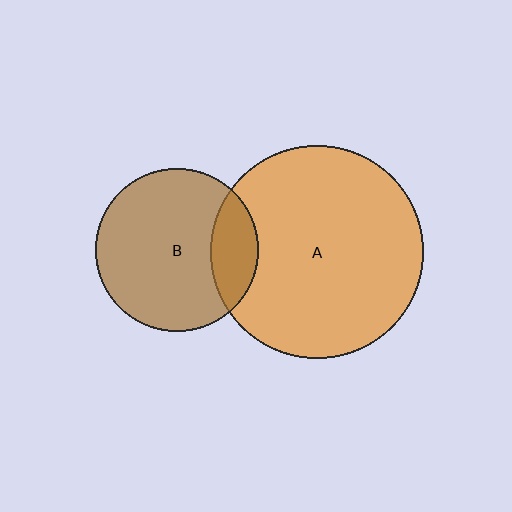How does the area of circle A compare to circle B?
Approximately 1.7 times.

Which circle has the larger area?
Circle A (orange).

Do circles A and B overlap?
Yes.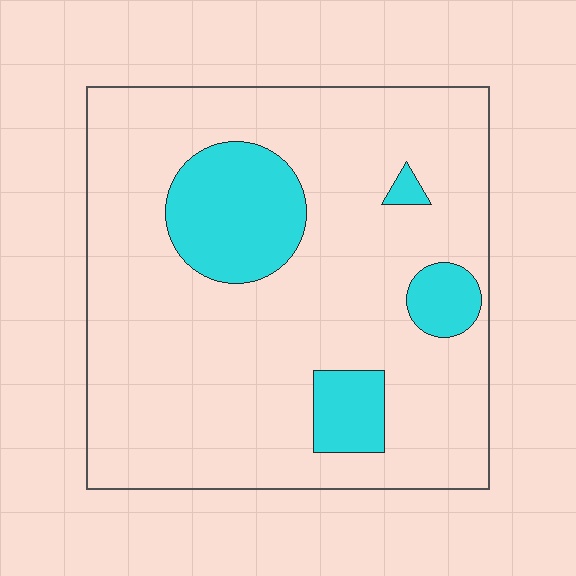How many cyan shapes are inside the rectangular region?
4.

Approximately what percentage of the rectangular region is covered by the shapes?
Approximately 15%.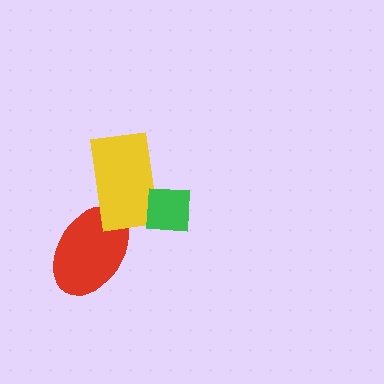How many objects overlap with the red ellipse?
1 object overlaps with the red ellipse.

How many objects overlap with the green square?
1 object overlaps with the green square.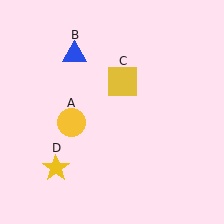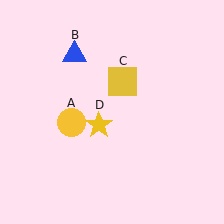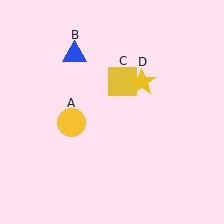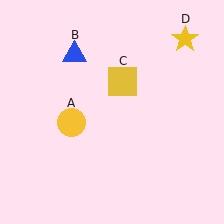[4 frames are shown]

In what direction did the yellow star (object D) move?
The yellow star (object D) moved up and to the right.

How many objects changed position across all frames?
1 object changed position: yellow star (object D).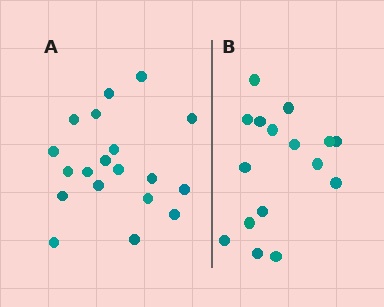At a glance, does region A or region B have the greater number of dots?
Region A (the left region) has more dots.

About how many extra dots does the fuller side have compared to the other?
Region A has just a few more — roughly 2 or 3 more dots than region B.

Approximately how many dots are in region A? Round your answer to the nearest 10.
About 20 dots. (The exact count is 19, which rounds to 20.)